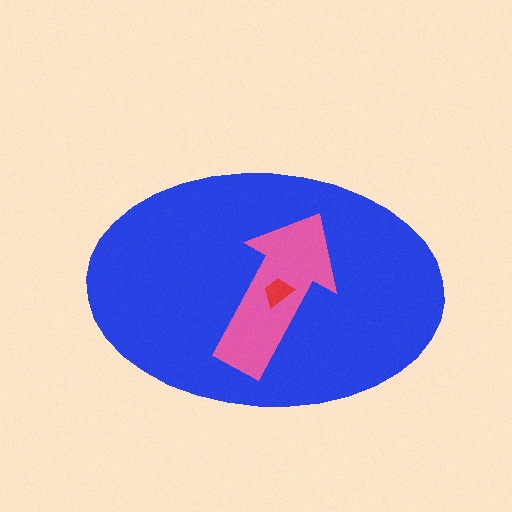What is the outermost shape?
The blue ellipse.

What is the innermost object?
The red trapezoid.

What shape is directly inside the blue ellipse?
The pink arrow.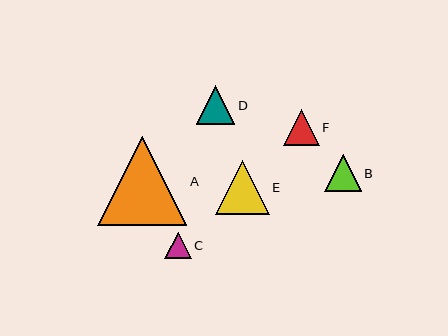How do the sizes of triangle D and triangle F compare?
Triangle D and triangle F are approximately the same size.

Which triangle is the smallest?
Triangle C is the smallest with a size of approximately 27 pixels.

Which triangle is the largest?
Triangle A is the largest with a size of approximately 89 pixels.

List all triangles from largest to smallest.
From largest to smallest: A, E, D, B, F, C.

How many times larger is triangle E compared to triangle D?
Triangle E is approximately 1.4 times the size of triangle D.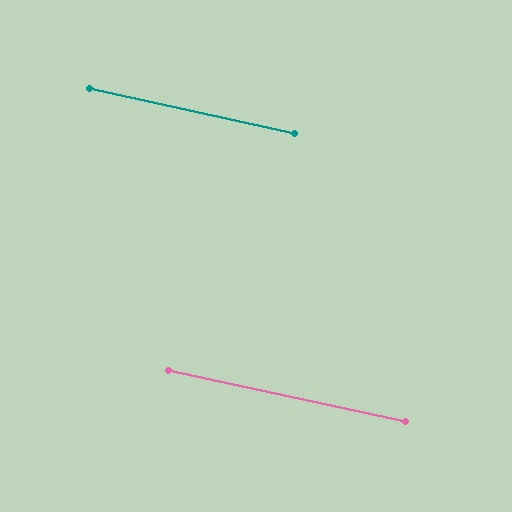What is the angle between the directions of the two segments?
Approximately 0 degrees.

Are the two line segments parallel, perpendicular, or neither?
Parallel — their directions differ by only 0.1°.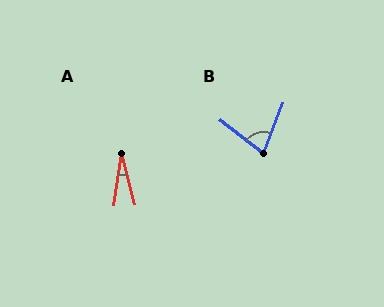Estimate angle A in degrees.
Approximately 23 degrees.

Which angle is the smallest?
A, at approximately 23 degrees.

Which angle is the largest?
B, at approximately 74 degrees.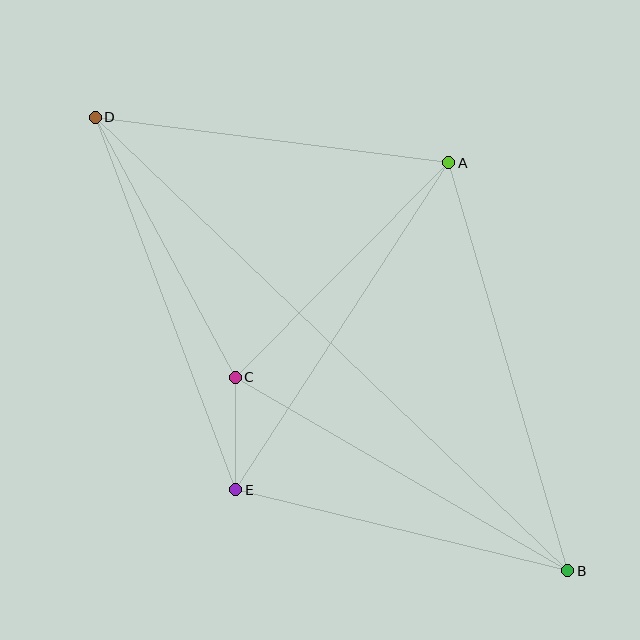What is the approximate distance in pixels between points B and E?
The distance between B and E is approximately 342 pixels.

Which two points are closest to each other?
Points C and E are closest to each other.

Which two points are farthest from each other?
Points B and D are farthest from each other.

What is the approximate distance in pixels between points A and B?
The distance between A and B is approximately 425 pixels.